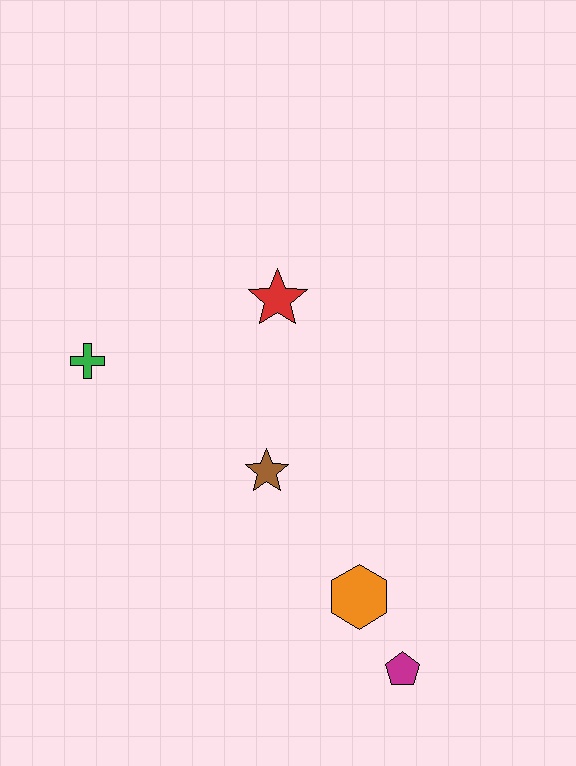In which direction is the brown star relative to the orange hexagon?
The brown star is above the orange hexagon.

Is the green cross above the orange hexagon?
Yes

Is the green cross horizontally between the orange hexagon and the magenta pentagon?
No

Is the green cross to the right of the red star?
No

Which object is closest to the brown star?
The orange hexagon is closest to the brown star.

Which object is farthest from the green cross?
The magenta pentagon is farthest from the green cross.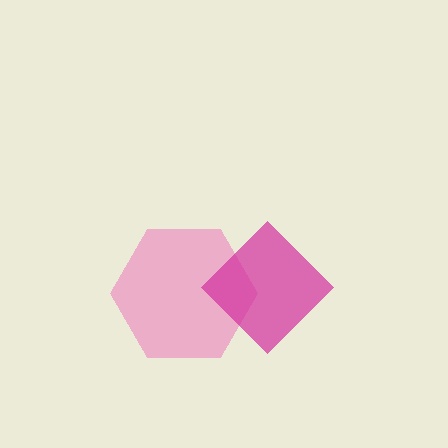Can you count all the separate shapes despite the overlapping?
Yes, there are 2 separate shapes.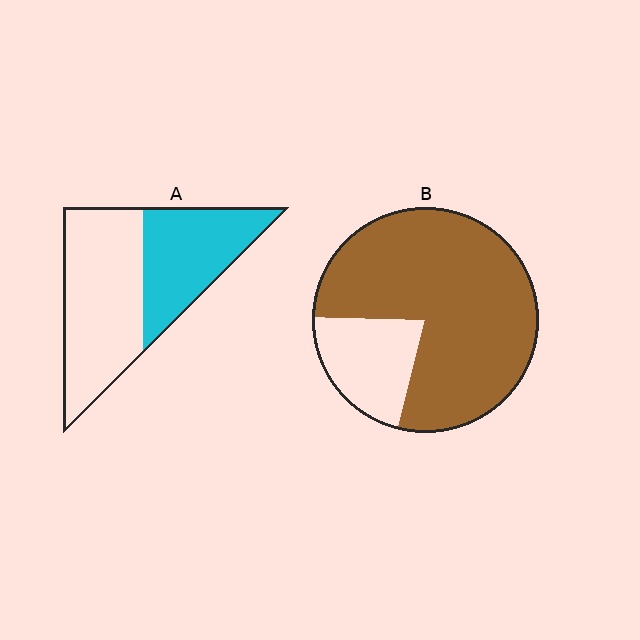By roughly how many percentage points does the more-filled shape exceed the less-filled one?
By roughly 35 percentage points (B over A).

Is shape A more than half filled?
No.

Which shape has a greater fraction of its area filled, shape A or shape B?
Shape B.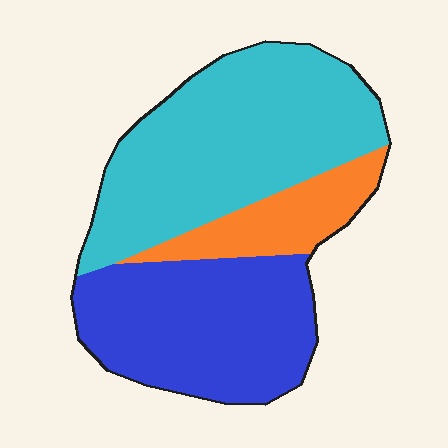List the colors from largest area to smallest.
From largest to smallest: cyan, blue, orange.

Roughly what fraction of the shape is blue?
Blue takes up between a quarter and a half of the shape.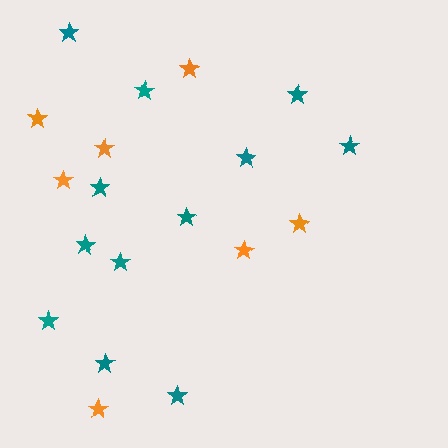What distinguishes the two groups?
There are 2 groups: one group of orange stars (7) and one group of teal stars (12).